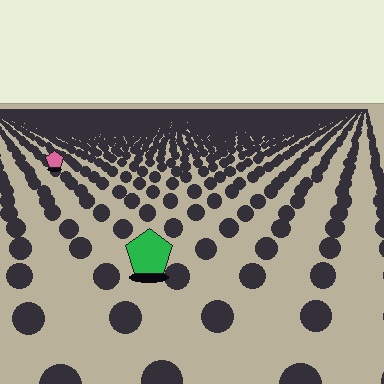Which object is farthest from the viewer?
The pink pentagon is farthest from the viewer. It appears smaller and the ground texture around it is denser.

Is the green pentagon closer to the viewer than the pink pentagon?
Yes. The green pentagon is closer — you can tell from the texture gradient: the ground texture is coarser near it.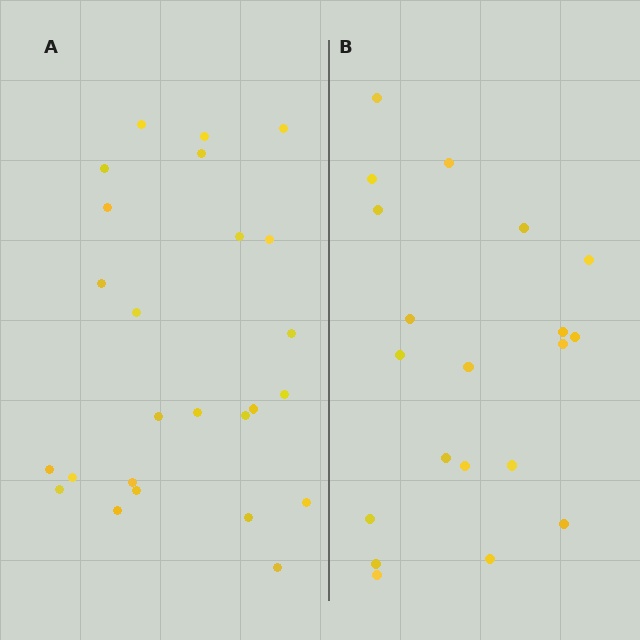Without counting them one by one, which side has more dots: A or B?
Region A (the left region) has more dots.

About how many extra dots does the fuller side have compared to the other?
Region A has about 5 more dots than region B.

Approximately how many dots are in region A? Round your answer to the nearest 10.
About 20 dots. (The exact count is 25, which rounds to 20.)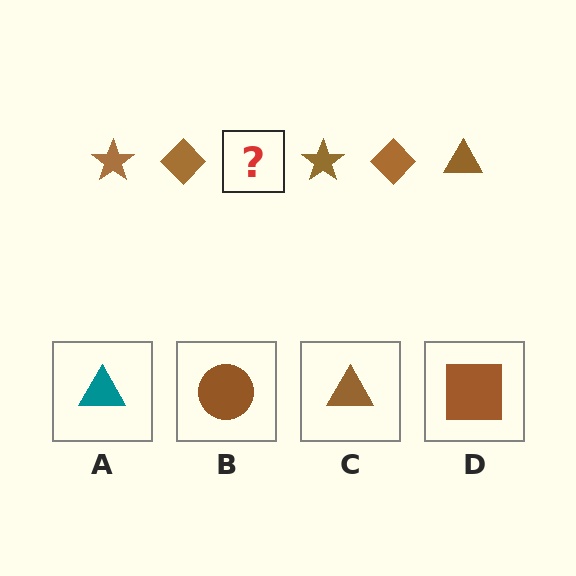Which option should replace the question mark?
Option C.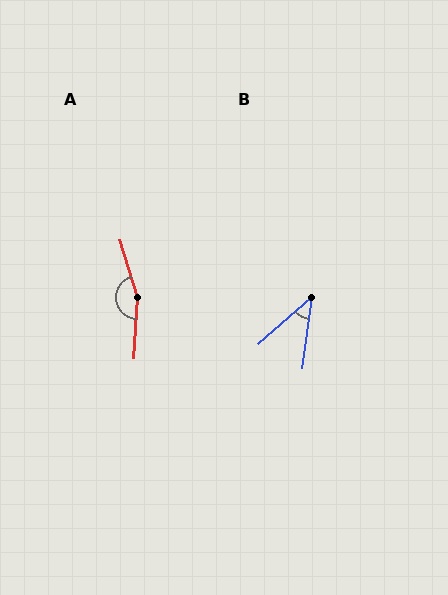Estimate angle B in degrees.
Approximately 42 degrees.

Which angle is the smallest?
B, at approximately 42 degrees.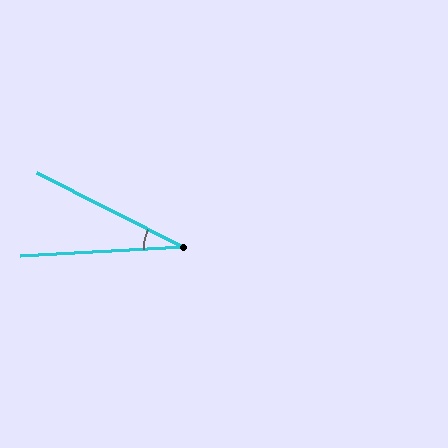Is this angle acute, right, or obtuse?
It is acute.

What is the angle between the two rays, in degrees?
Approximately 30 degrees.